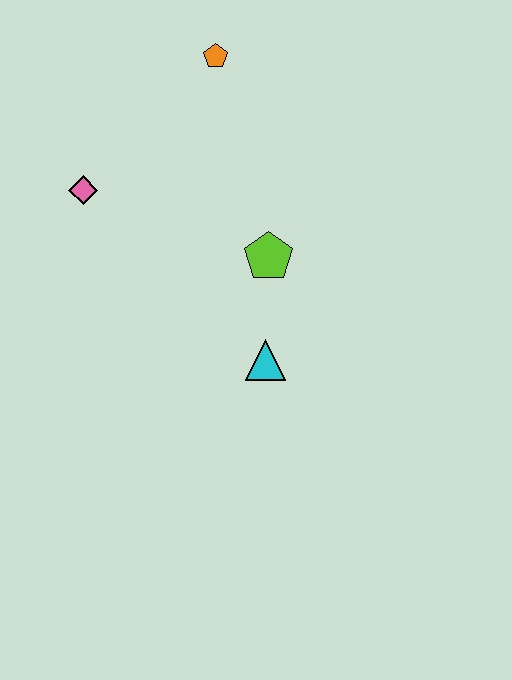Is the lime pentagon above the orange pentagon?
No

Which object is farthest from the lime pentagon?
The orange pentagon is farthest from the lime pentagon.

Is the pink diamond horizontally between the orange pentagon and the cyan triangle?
No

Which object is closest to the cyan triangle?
The lime pentagon is closest to the cyan triangle.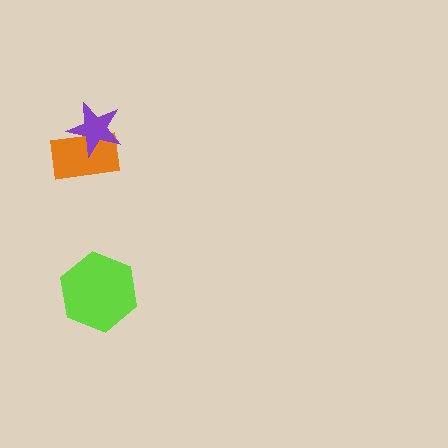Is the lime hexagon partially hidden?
No, no other shape covers it.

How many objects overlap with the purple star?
1 object overlaps with the purple star.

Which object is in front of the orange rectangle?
The purple star is in front of the orange rectangle.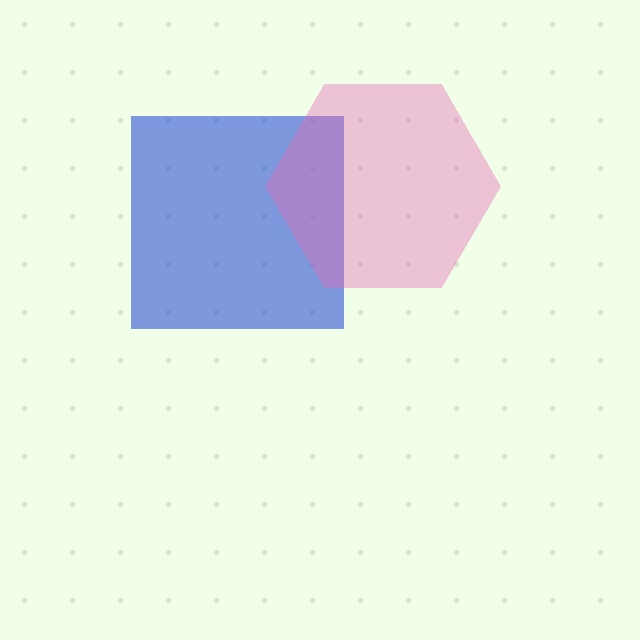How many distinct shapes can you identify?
There are 2 distinct shapes: a blue square, a pink hexagon.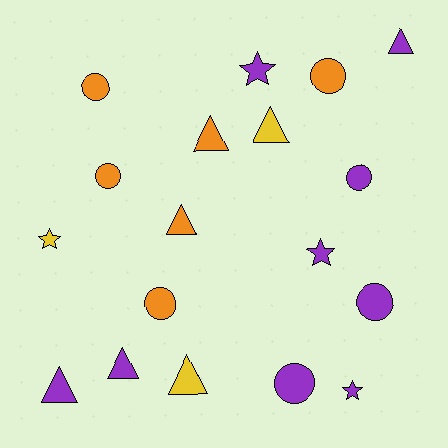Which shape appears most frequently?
Circle, with 7 objects.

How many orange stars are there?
There are no orange stars.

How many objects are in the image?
There are 18 objects.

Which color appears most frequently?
Purple, with 9 objects.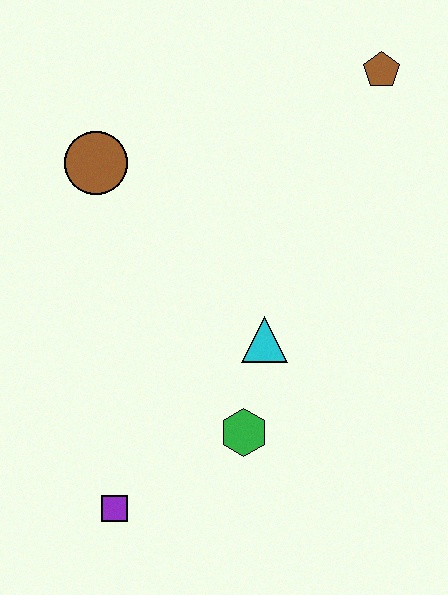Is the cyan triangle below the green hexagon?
No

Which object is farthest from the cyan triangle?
The brown pentagon is farthest from the cyan triangle.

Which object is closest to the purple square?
The green hexagon is closest to the purple square.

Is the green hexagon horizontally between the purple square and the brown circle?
No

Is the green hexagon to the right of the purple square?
Yes